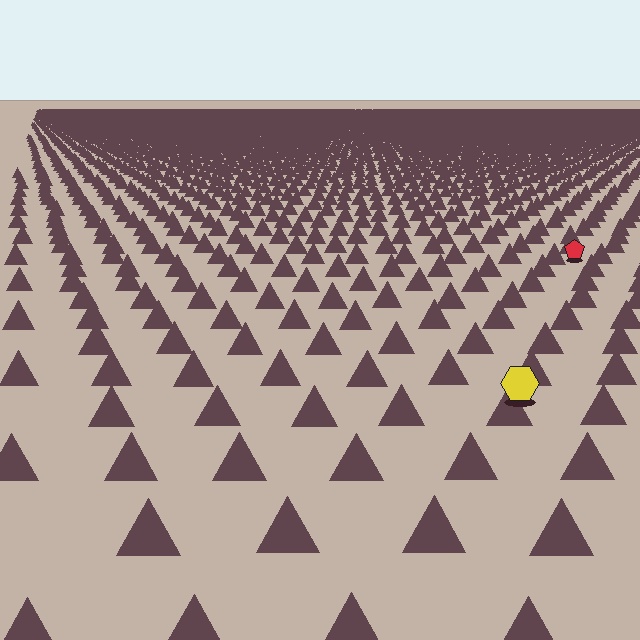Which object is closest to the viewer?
The yellow hexagon is closest. The texture marks near it are larger and more spread out.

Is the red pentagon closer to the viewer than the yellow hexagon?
No. The yellow hexagon is closer — you can tell from the texture gradient: the ground texture is coarser near it.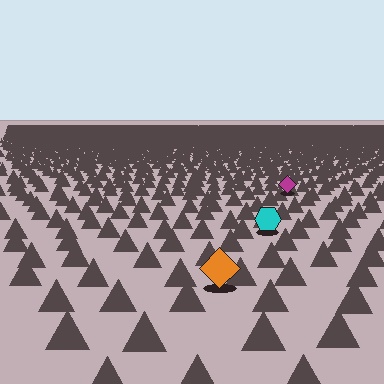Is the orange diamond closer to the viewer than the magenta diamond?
Yes. The orange diamond is closer — you can tell from the texture gradient: the ground texture is coarser near it.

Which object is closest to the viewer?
The orange diamond is closest. The texture marks near it are larger and more spread out.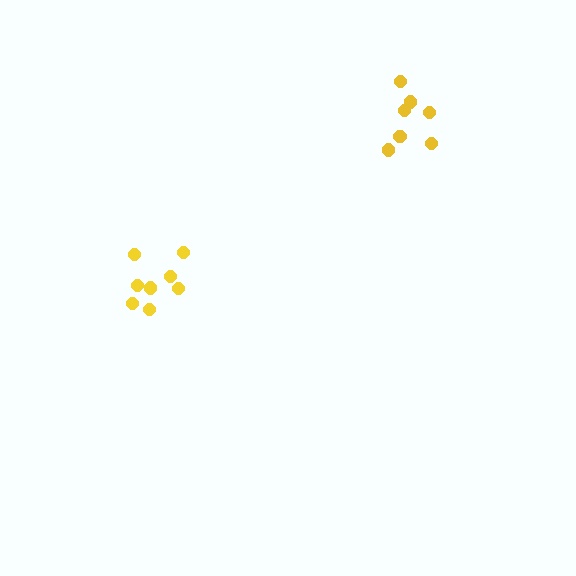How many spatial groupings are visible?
There are 2 spatial groupings.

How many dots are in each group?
Group 1: 8 dots, Group 2: 7 dots (15 total).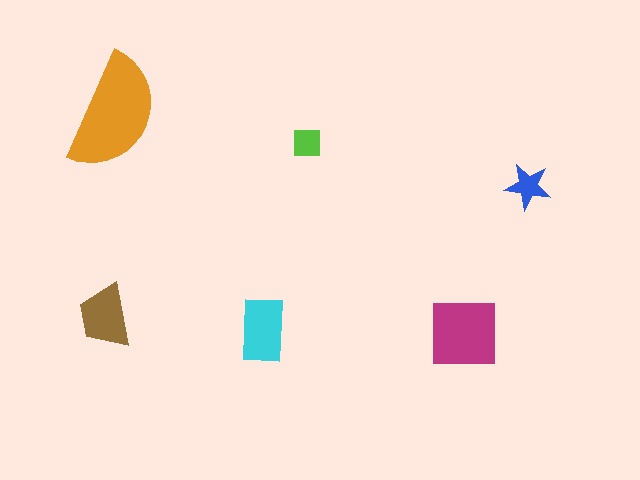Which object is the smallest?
The lime square.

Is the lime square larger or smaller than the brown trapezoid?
Smaller.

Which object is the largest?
The orange semicircle.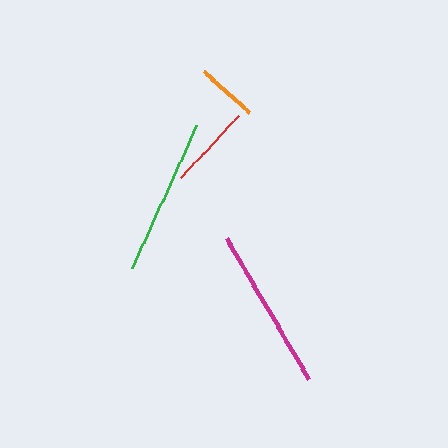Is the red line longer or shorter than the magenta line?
The magenta line is longer than the red line.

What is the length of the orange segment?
The orange segment is approximately 61 pixels long.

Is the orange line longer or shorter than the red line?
The red line is longer than the orange line.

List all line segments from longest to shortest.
From longest to shortest: magenta, green, red, orange.